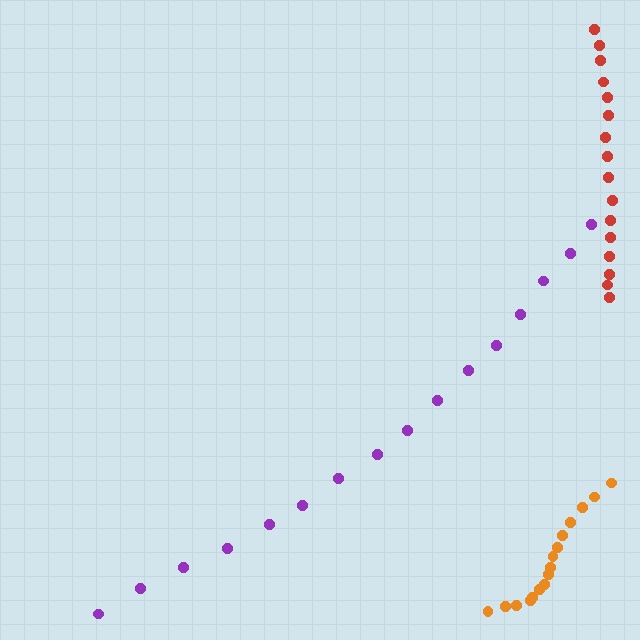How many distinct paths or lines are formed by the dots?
There are 3 distinct paths.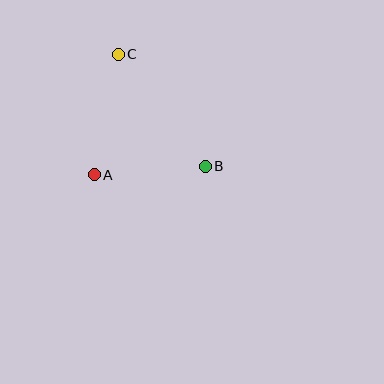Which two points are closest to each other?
Points A and B are closest to each other.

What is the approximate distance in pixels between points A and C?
The distance between A and C is approximately 123 pixels.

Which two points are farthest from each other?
Points B and C are farthest from each other.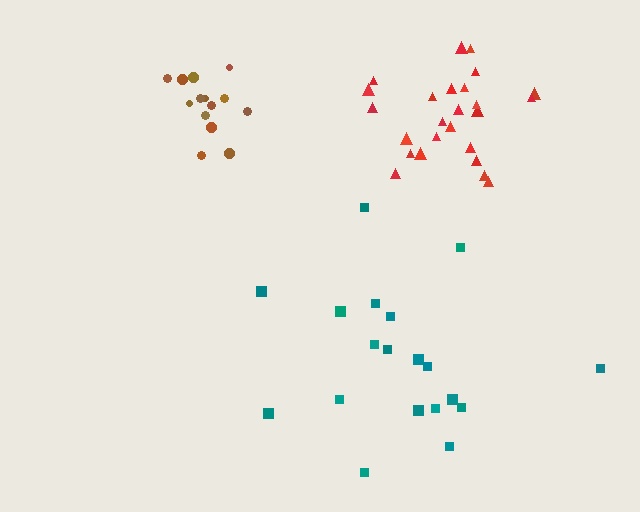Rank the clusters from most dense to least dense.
brown, red, teal.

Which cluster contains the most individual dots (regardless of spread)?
Red (25).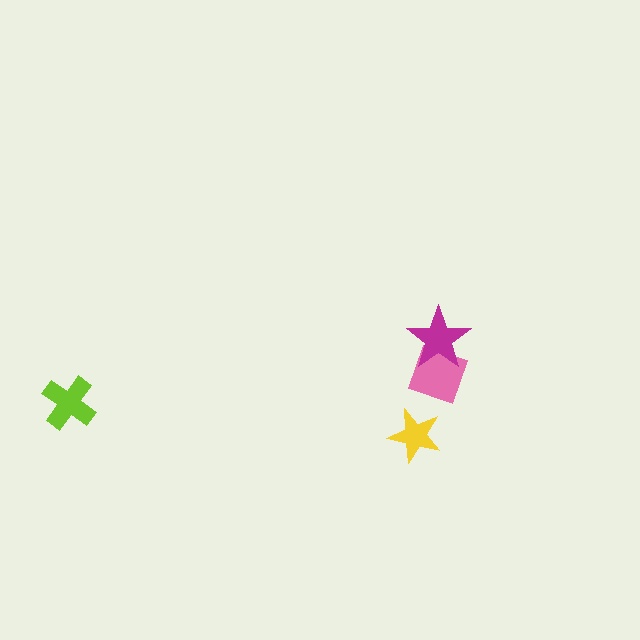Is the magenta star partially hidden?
No, no other shape covers it.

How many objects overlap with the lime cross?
0 objects overlap with the lime cross.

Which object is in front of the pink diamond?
The magenta star is in front of the pink diamond.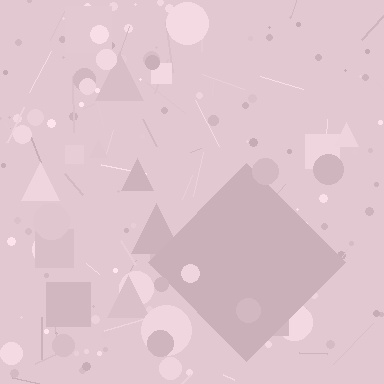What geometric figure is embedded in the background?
A diamond is embedded in the background.